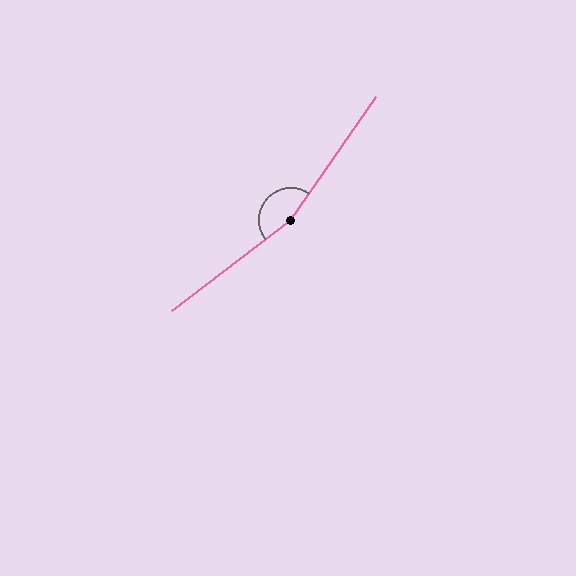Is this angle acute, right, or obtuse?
It is obtuse.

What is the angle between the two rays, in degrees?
Approximately 162 degrees.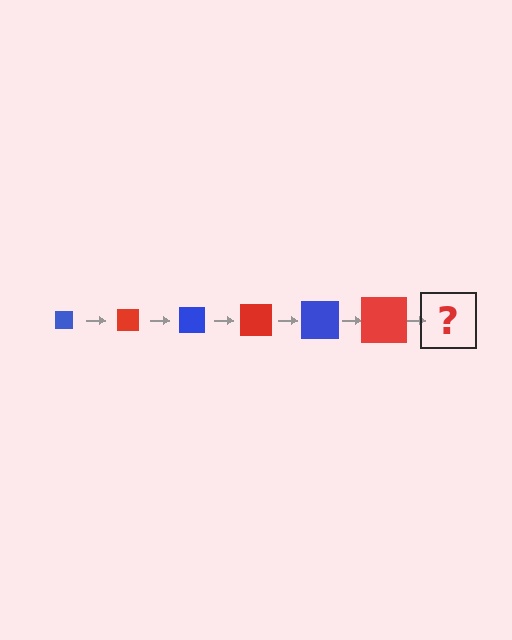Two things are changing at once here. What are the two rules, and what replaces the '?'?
The two rules are that the square grows larger each step and the color cycles through blue and red. The '?' should be a blue square, larger than the previous one.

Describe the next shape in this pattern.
It should be a blue square, larger than the previous one.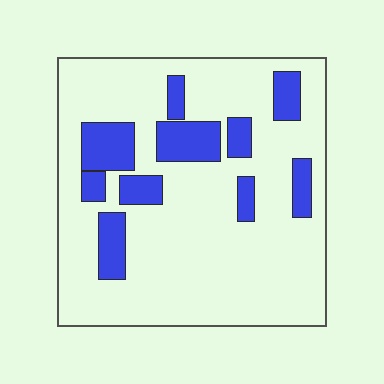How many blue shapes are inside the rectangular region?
10.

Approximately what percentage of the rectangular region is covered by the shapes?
Approximately 20%.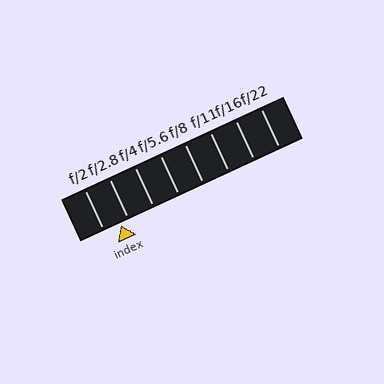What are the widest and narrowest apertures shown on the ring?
The widest aperture shown is f/2 and the narrowest is f/22.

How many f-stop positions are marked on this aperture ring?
There are 8 f-stop positions marked.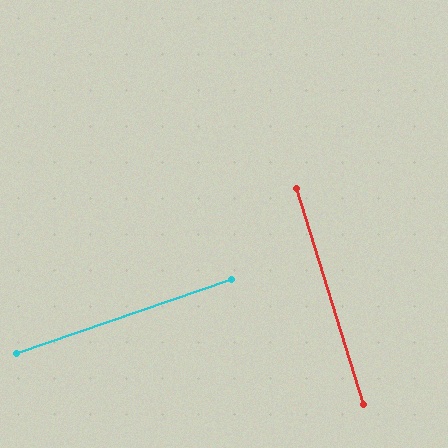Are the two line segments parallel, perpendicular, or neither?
Perpendicular — they meet at approximately 88°.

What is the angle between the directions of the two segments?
Approximately 88 degrees.